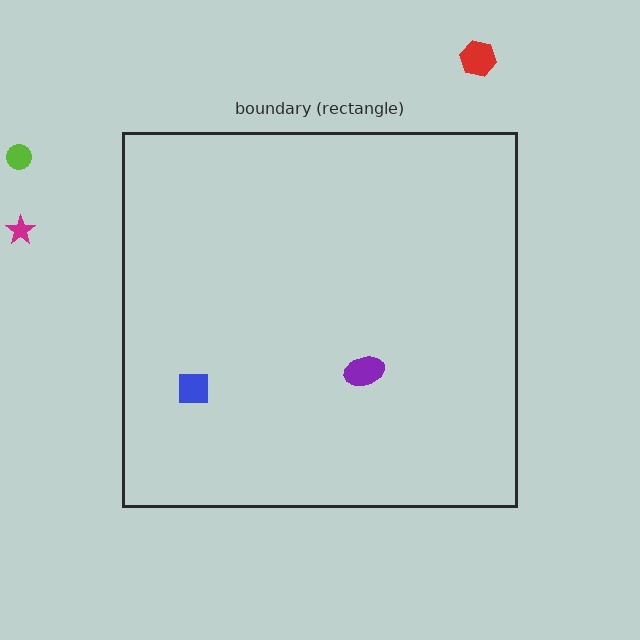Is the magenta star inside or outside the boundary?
Outside.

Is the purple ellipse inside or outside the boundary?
Inside.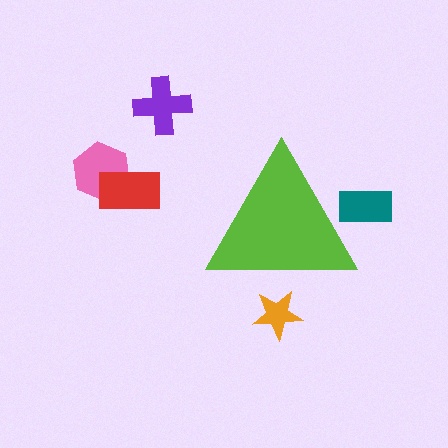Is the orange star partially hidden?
Yes, the orange star is partially hidden behind the lime triangle.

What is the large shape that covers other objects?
A lime triangle.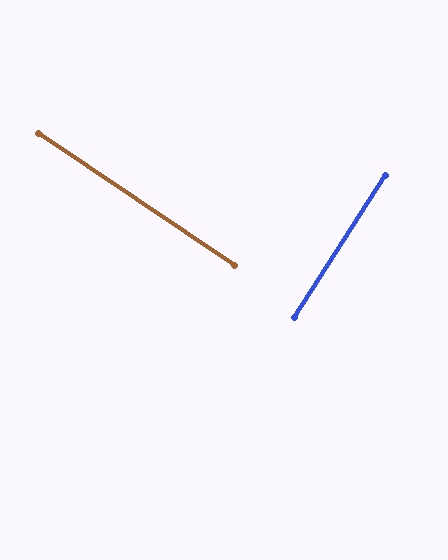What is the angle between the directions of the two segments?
Approximately 88 degrees.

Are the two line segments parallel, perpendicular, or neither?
Perpendicular — they meet at approximately 88°.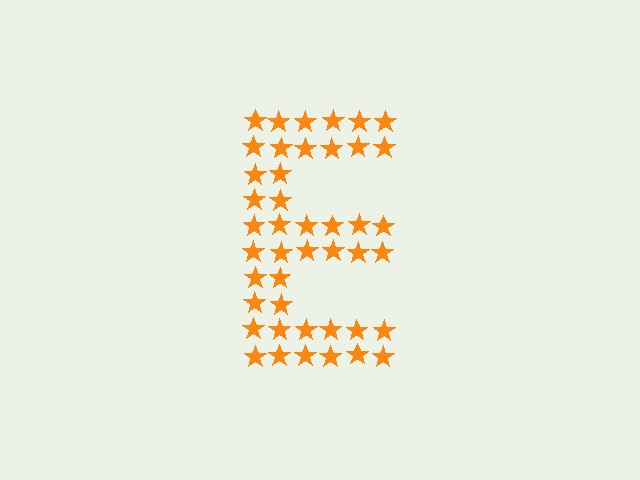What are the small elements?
The small elements are stars.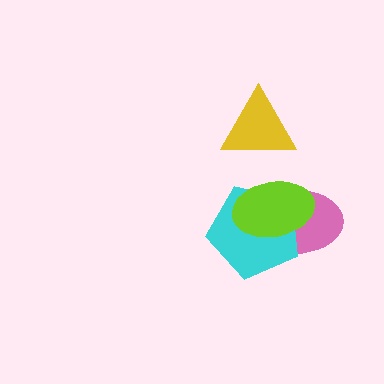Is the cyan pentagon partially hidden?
Yes, it is partially covered by another shape.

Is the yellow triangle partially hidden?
No, no other shape covers it.